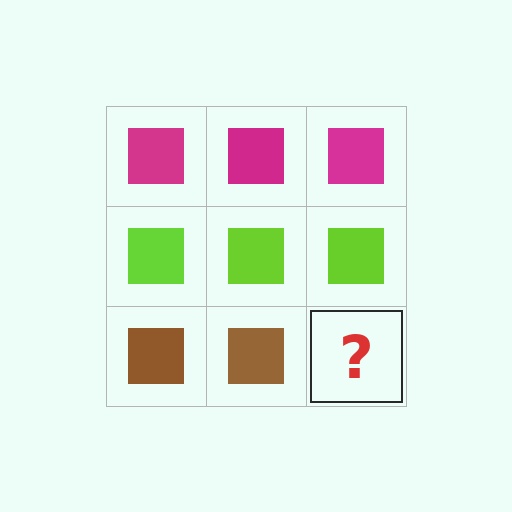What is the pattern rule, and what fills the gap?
The rule is that each row has a consistent color. The gap should be filled with a brown square.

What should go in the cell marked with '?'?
The missing cell should contain a brown square.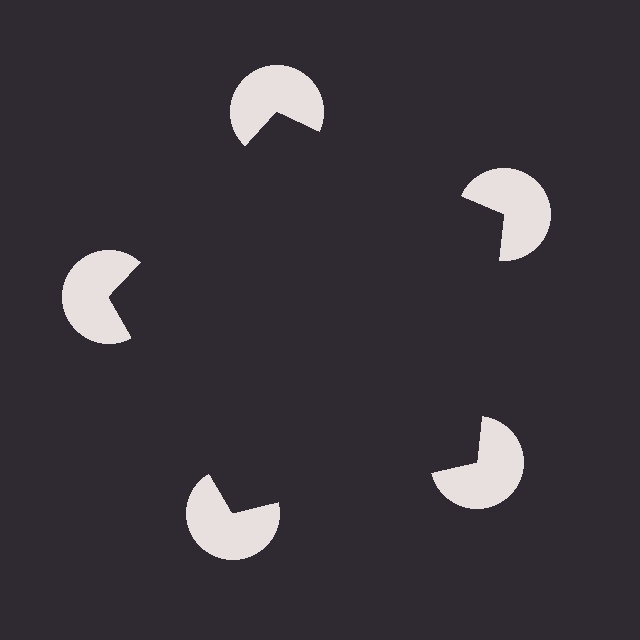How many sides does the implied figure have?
5 sides.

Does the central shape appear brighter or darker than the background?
It typically appears slightly darker than the background, even though no actual brightness change is drawn.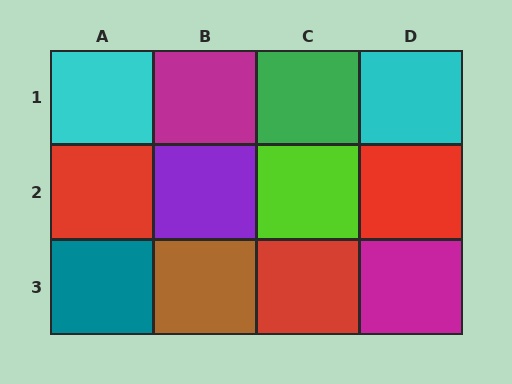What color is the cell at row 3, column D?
Magenta.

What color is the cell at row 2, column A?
Red.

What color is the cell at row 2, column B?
Purple.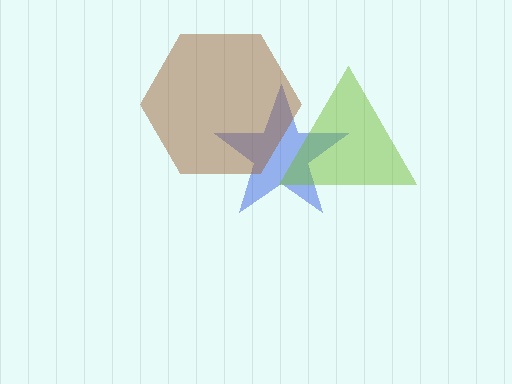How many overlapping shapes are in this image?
There are 3 overlapping shapes in the image.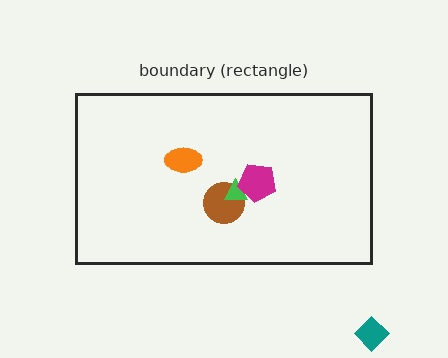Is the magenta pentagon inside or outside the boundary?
Inside.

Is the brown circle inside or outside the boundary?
Inside.